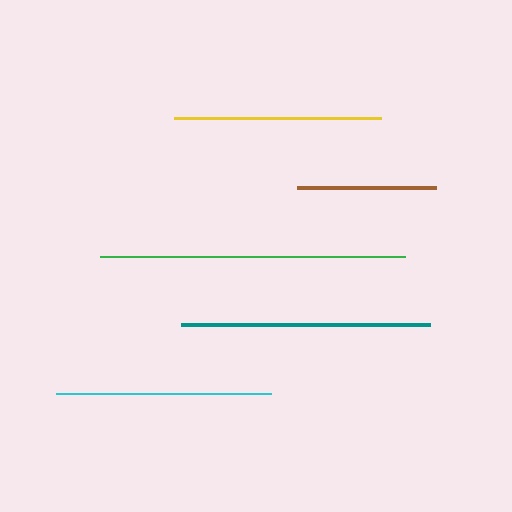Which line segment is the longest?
The green line is the longest at approximately 305 pixels.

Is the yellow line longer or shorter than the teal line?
The teal line is longer than the yellow line.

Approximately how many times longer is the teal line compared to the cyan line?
The teal line is approximately 1.2 times the length of the cyan line.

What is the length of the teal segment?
The teal segment is approximately 248 pixels long.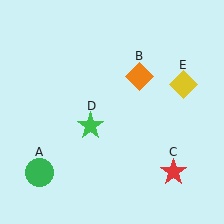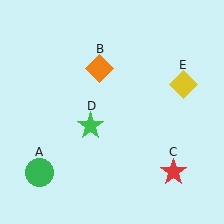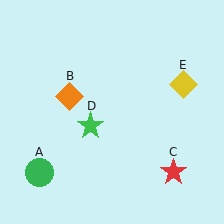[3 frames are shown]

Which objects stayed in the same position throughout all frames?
Green circle (object A) and red star (object C) and green star (object D) and yellow diamond (object E) remained stationary.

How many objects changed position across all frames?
1 object changed position: orange diamond (object B).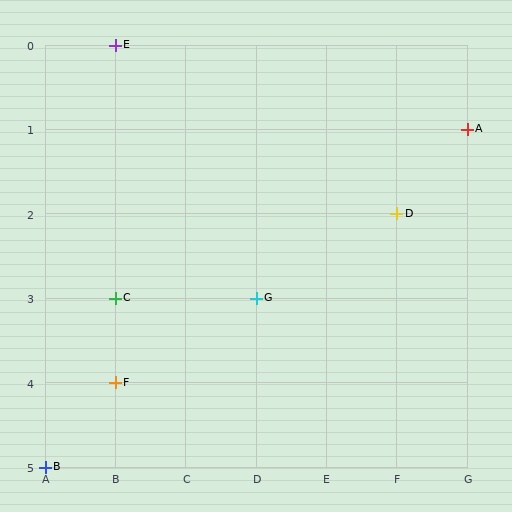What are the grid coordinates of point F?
Point F is at grid coordinates (B, 4).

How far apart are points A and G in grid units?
Points A and G are 3 columns and 2 rows apart (about 3.6 grid units diagonally).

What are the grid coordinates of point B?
Point B is at grid coordinates (A, 5).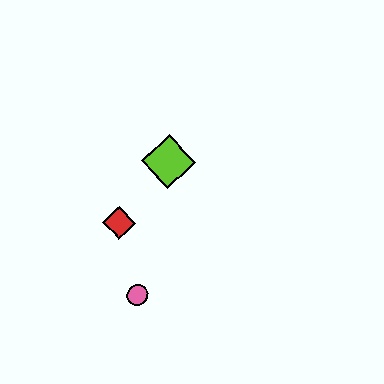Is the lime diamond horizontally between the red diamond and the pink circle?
No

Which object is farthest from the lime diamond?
The pink circle is farthest from the lime diamond.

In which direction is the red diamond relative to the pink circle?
The red diamond is above the pink circle.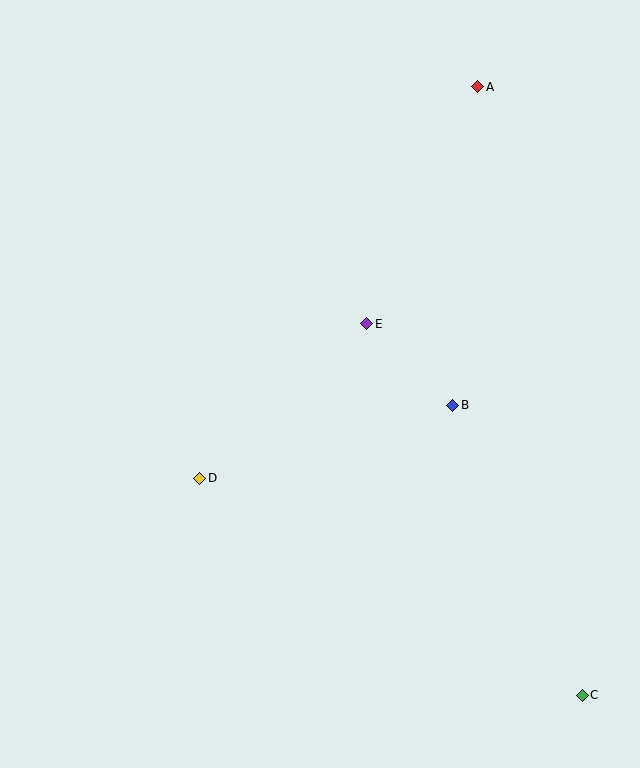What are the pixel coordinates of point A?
Point A is at (478, 87).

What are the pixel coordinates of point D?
Point D is at (200, 478).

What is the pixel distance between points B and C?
The distance between B and C is 318 pixels.